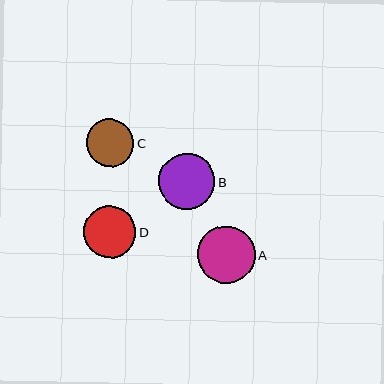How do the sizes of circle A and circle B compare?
Circle A and circle B are approximately the same size.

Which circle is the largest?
Circle A is the largest with a size of approximately 57 pixels.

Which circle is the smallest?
Circle C is the smallest with a size of approximately 48 pixels.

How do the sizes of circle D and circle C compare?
Circle D and circle C are approximately the same size.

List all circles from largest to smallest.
From largest to smallest: A, B, D, C.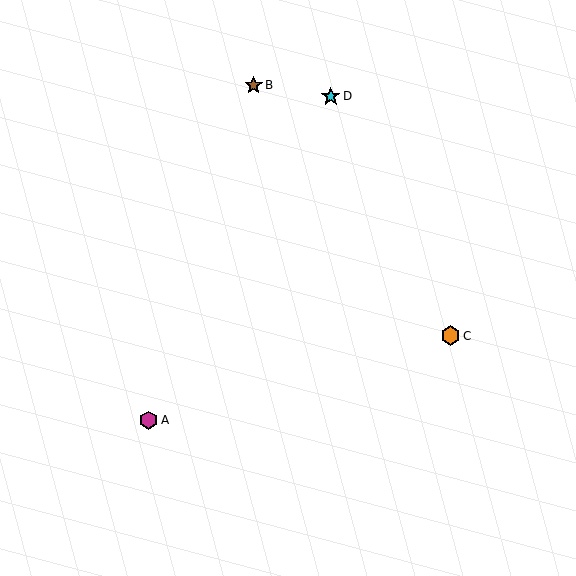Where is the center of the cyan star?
The center of the cyan star is at (331, 96).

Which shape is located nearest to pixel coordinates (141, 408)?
The magenta hexagon (labeled A) at (149, 420) is nearest to that location.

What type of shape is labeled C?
Shape C is an orange hexagon.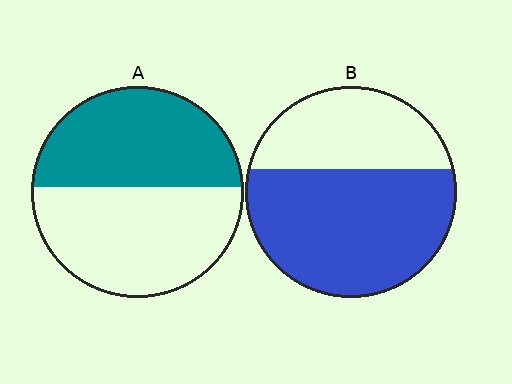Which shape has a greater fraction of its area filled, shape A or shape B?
Shape B.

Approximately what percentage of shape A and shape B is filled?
A is approximately 45% and B is approximately 65%.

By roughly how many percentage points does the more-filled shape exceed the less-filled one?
By roughly 15 percentage points (B over A).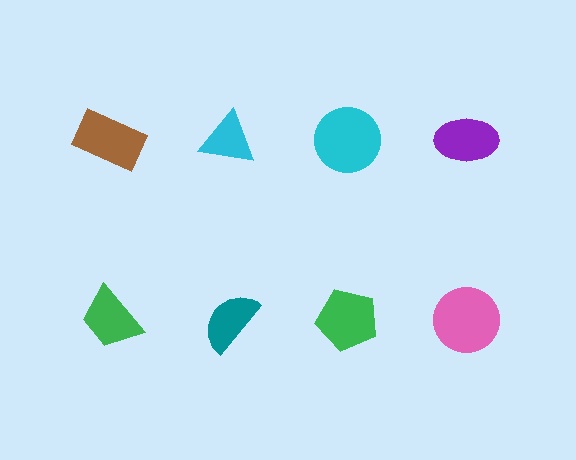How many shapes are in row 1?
4 shapes.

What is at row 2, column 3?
A green pentagon.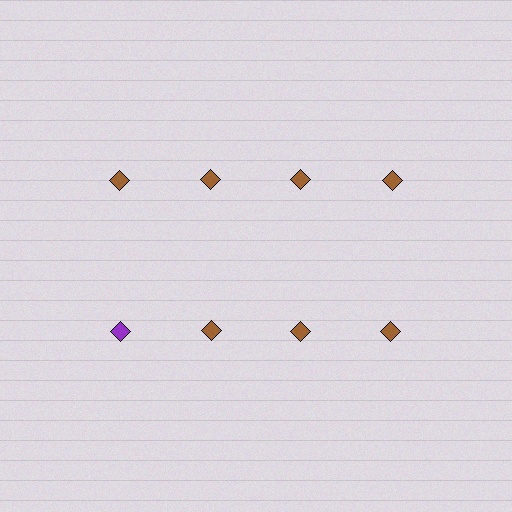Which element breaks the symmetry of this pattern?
The purple diamond in the second row, leftmost column breaks the symmetry. All other shapes are brown diamonds.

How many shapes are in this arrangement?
There are 8 shapes arranged in a grid pattern.